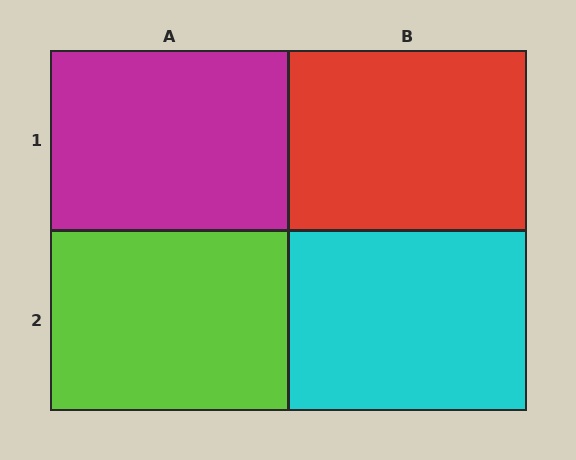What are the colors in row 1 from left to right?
Magenta, red.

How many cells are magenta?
1 cell is magenta.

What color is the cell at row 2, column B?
Cyan.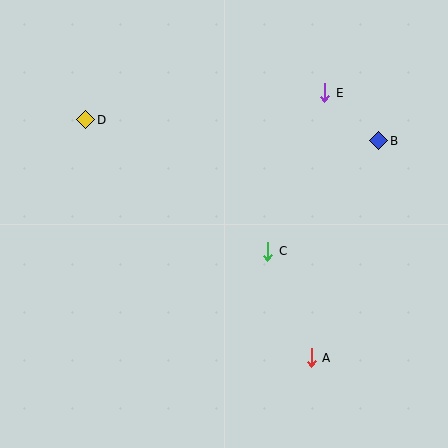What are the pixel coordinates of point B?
Point B is at (379, 141).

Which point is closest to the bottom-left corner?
Point A is closest to the bottom-left corner.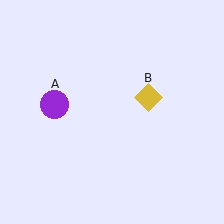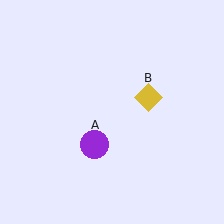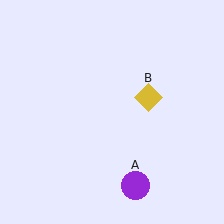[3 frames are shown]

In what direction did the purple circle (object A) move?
The purple circle (object A) moved down and to the right.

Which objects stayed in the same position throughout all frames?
Yellow diamond (object B) remained stationary.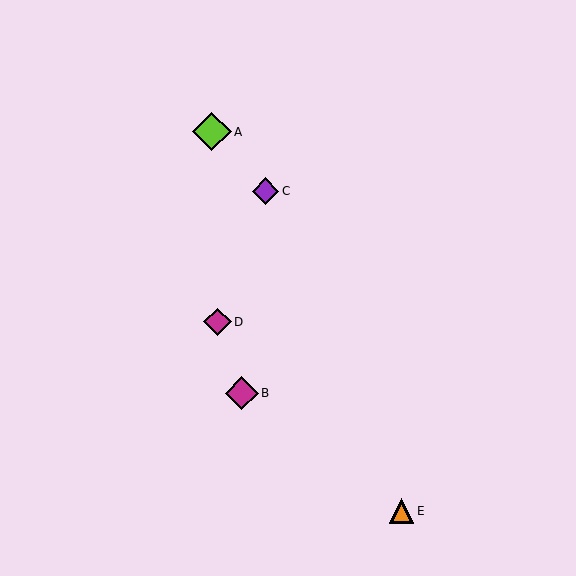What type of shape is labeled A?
Shape A is a lime diamond.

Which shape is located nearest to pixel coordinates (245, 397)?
The magenta diamond (labeled B) at (242, 393) is nearest to that location.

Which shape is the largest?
The lime diamond (labeled A) is the largest.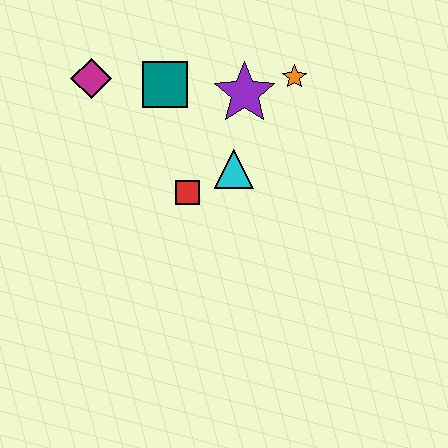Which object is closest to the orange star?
The purple star is closest to the orange star.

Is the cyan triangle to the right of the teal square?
Yes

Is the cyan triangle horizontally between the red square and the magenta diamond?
No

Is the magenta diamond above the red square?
Yes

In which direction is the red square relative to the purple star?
The red square is below the purple star.